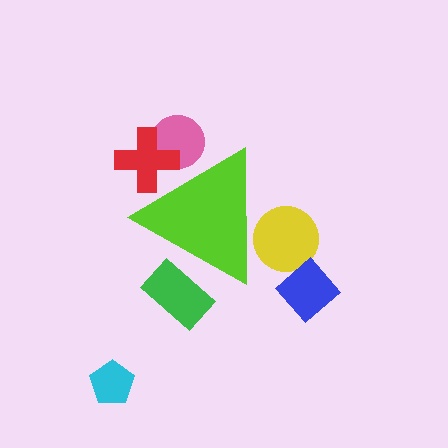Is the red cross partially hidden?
Yes, the red cross is partially hidden behind the lime triangle.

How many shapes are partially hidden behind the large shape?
4 shapes are partially hidden.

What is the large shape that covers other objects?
A lime triangle.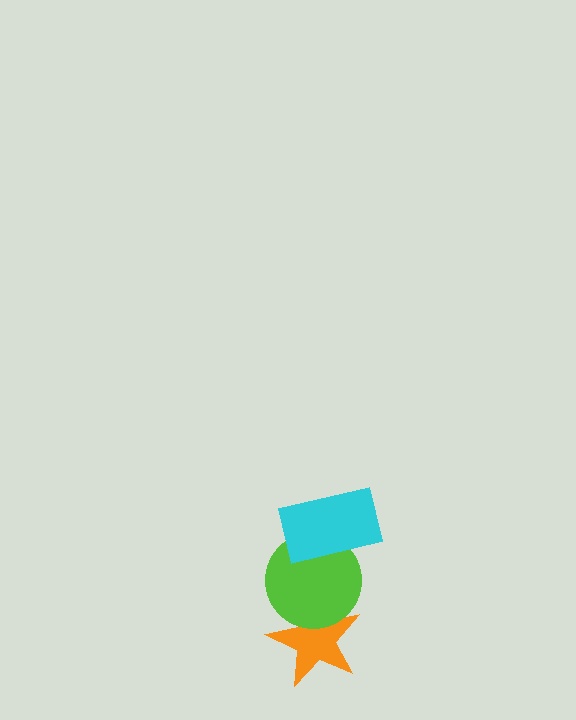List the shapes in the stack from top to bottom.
From top to bottom: the cyan rectangle, the lime circle, the orange star.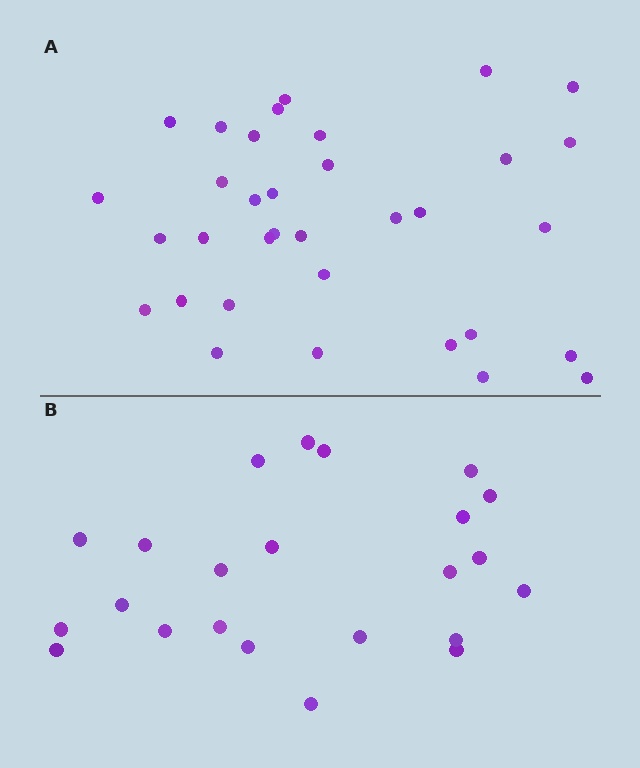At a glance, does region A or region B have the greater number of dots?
Region A (the top region) has more dots.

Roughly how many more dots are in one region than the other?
Region A has roughly 12 or so more dots than region B.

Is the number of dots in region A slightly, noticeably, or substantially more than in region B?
Region A has substantially more. The ratio is roughly 1.5 to 1.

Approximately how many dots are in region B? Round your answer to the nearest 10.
About 20 dots. (The exact count is 23, which rounds to 20.)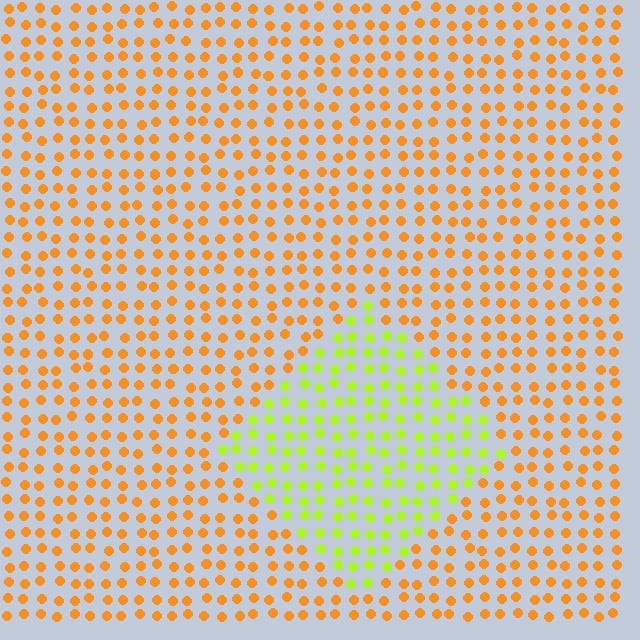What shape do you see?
I see a diamond.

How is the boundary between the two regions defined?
The boundary is defined purely by a slight shift in hue (about 51 degrees). Spacing, size, and orientation are identical on both sides.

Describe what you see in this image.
The image is filled with small orange elements in a uniform arrangement. A diamond-shaped region is visible where the elements are tinted to a slightly different hue, forming a subtle color boundary.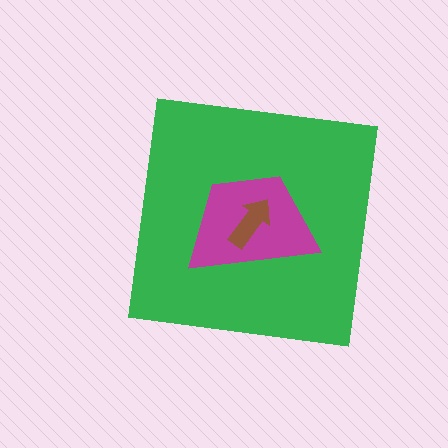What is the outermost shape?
The green square.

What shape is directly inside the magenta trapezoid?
The brown arrow.